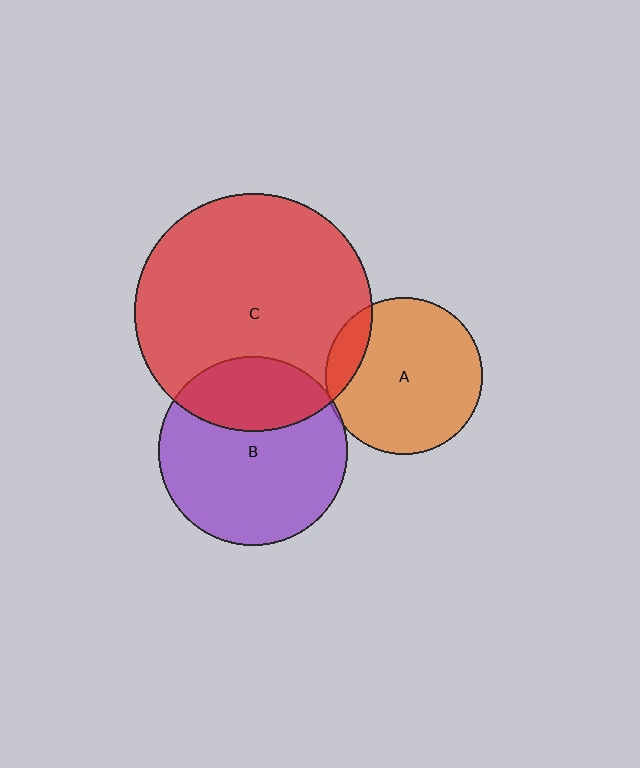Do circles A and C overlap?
Yes.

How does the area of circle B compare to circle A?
Approximately 1.4 times.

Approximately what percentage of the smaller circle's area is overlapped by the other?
Approximately 15%.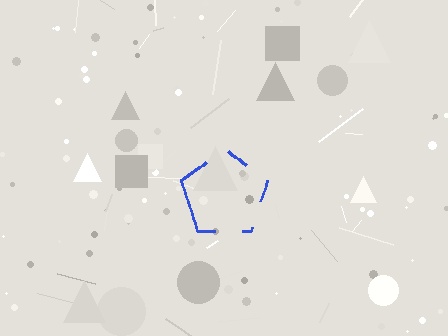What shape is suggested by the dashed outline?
The dashed outline suggests a pentagon.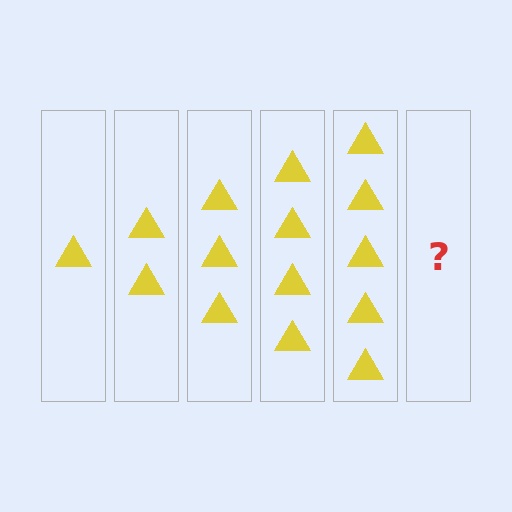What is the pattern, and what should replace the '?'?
The pattern is that each step adds one more triangle. The '?' should be 6 triangles.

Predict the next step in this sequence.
The next step is 6 triangles.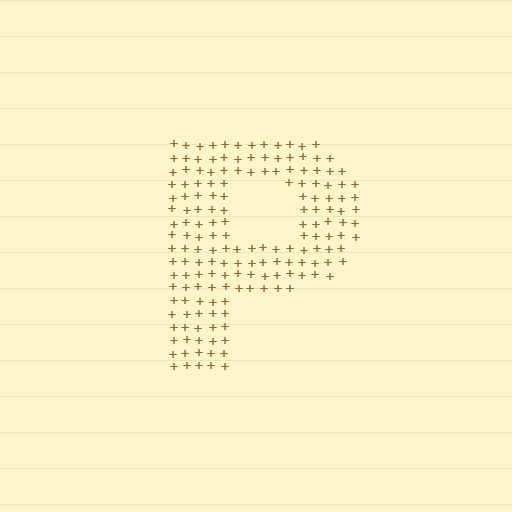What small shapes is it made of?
It is made of small plus signs.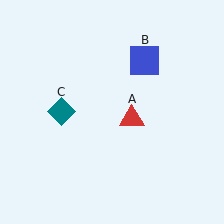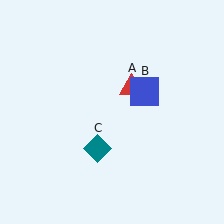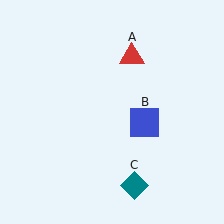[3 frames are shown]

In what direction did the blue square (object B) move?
The blue square (object B) moved down.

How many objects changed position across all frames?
3 objects changed position: red triangle (object A), blue square (object B), teal diamond (object C).